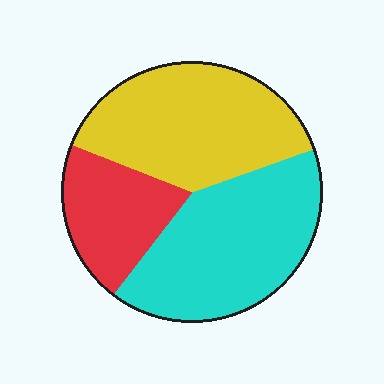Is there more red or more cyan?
Cyan.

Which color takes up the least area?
Red, at roughly 20%.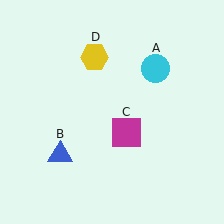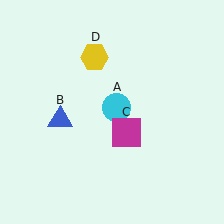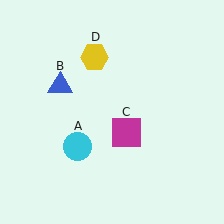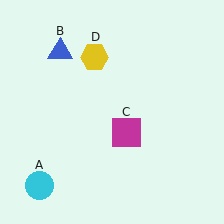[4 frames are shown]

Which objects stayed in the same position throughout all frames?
Magenta square (object C) and yellow hexagon (object D) remained stationary.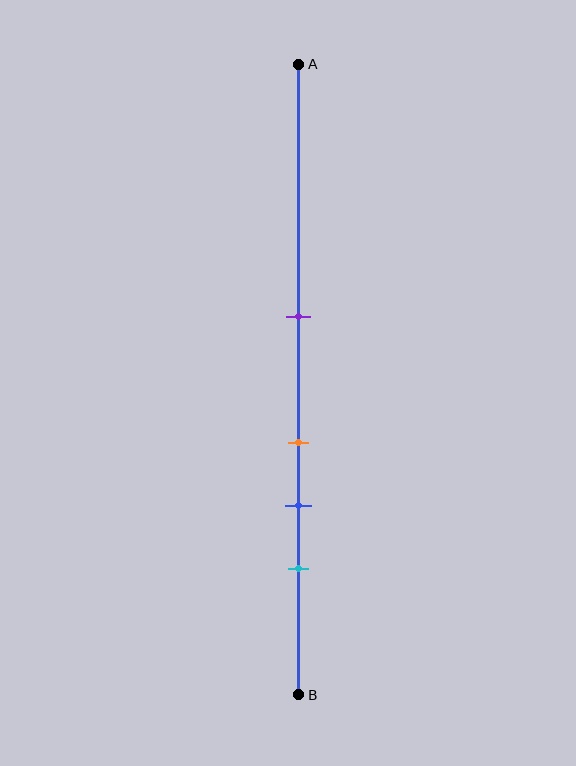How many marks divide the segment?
There are 4 marks dividing the segment.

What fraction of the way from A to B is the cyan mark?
The cyan mark is approximately 80% (0.8) of the way from A to B.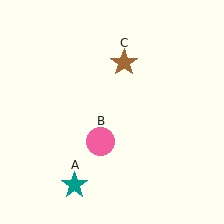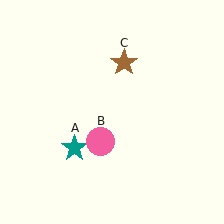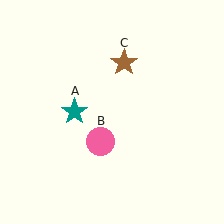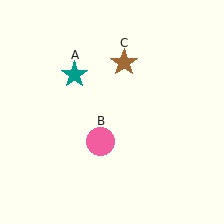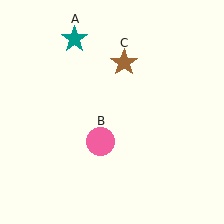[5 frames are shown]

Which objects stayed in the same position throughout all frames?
Pink circle (object B) and brown star (object C) remained stationary.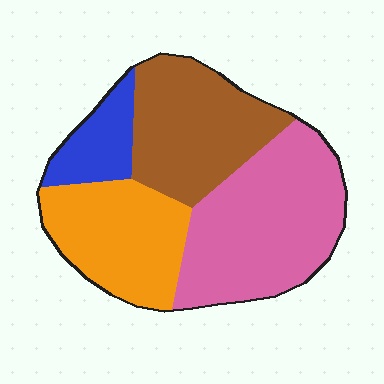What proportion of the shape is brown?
Brown takes up between a quarter and a half of the shape.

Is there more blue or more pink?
Pink.